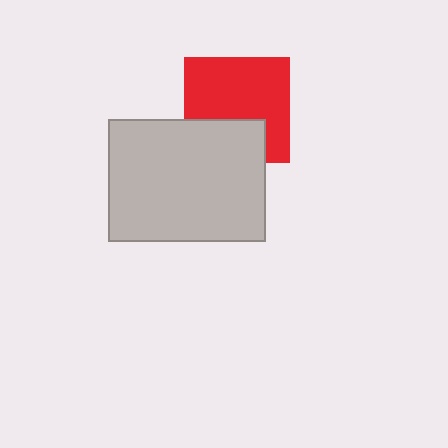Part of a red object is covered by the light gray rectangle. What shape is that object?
It is a square.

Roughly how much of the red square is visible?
Most of it is visible (roughly 68%).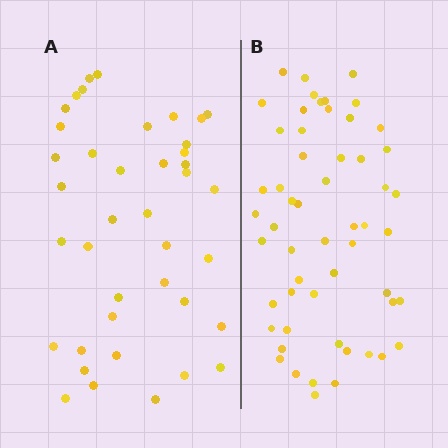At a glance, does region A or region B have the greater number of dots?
Region B (the right region) has more dots.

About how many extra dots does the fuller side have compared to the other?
Region B has approximately 15 more dots than region A.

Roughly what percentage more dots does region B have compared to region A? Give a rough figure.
About 40% more.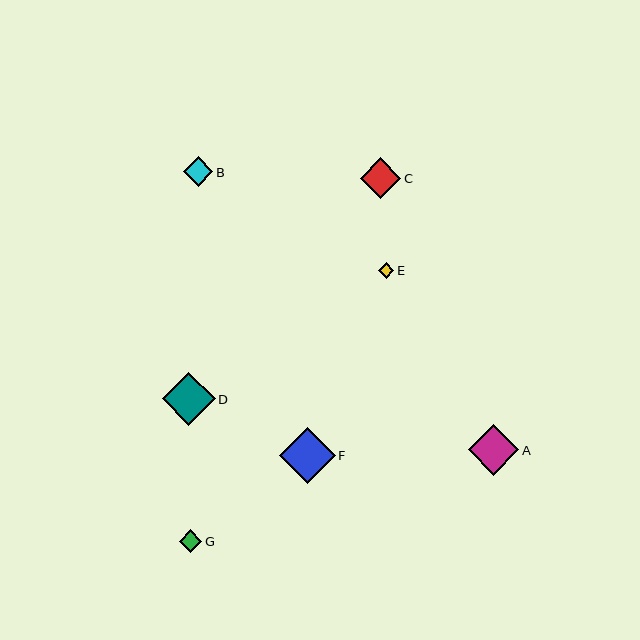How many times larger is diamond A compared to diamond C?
Diamond A is approximately 1.2 times the size of diamond C.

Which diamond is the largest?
Diamond F is the largest with a size of approximately 56 pixels.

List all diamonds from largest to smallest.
From largest to smallest: F, D, A, C, B, G, E.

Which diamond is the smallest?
Diamond E is the smallest with a size of approximately 16 pixels.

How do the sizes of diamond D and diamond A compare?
Diamond D and diamond A are approximately the same size.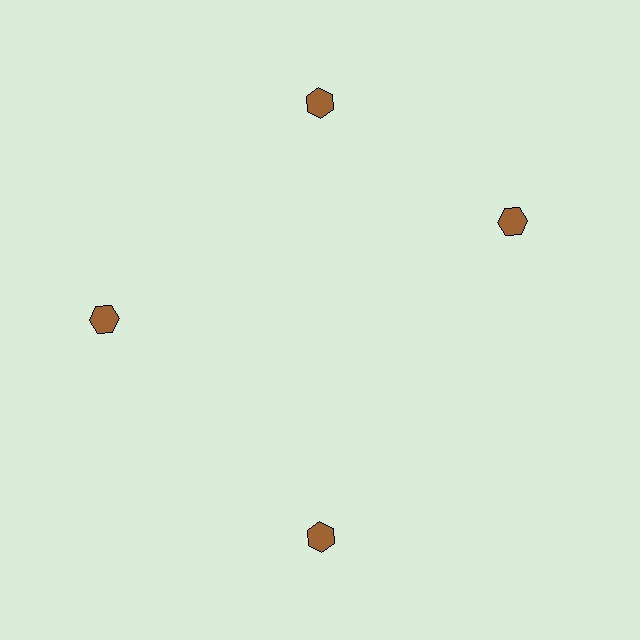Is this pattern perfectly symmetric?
No. The 4 brown hexagons are arranged in a ring, but one element near the 3 o'clock position is rotated out of alignment along the ring, breaking the 4-fold rotational symmetry.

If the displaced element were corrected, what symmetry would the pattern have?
It would have 4-fold rotational symmetry — the pattern would map onto itself every 90 degrees.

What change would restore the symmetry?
The symmetry would be restored by rotating it back into even spacing with its neighbors so that all 4 hexagons sit at equal angles and equal distance from the center.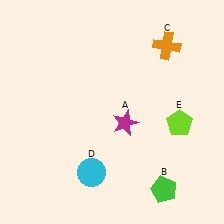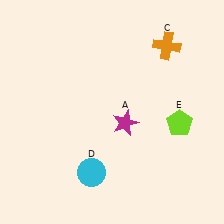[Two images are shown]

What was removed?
The green pentagon (B) was removed in Image 2.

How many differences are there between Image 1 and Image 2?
There is 1 difference between the two images.